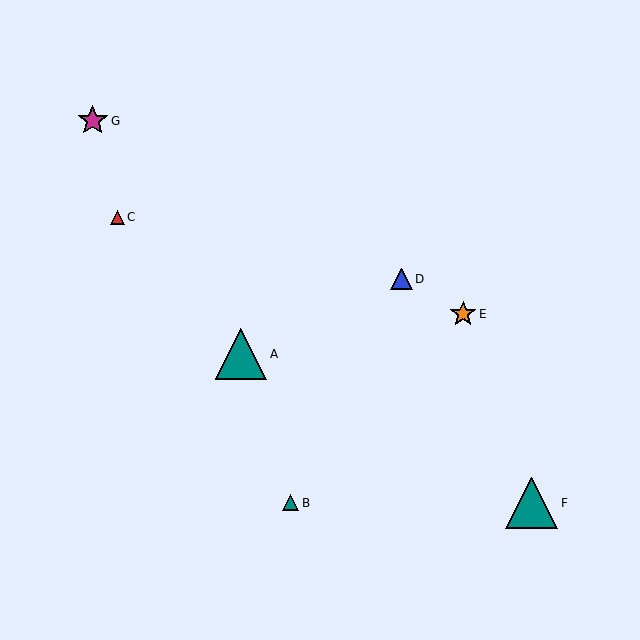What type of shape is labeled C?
Shape C is a red triangle.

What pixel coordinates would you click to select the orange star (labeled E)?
Click at (463, 314) to select the orange star E.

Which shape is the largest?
The teal triangle (labeled F) is the largest.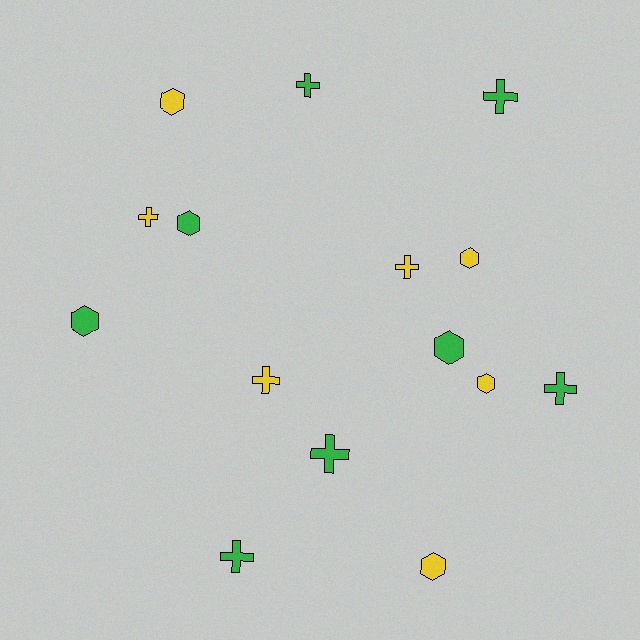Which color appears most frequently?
Green, with 8 objects.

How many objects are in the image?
There are 15 objects.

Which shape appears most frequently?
Cross, with 8 objects.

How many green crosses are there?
There are 5 green crosses.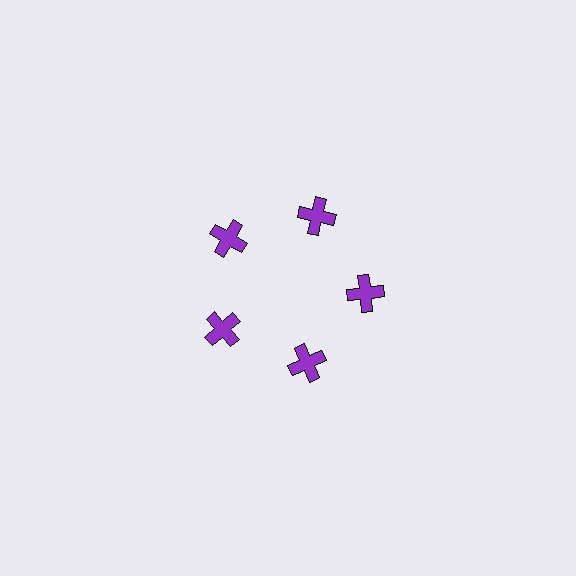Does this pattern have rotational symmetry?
Yes, this pattern has 5-fold rotational symmetry. It looks the same after rotating 72 degrees around the center.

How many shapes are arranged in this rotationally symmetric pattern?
There are 5 shapes, arranged in 5 groups of 1.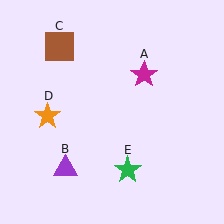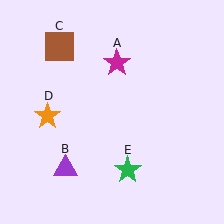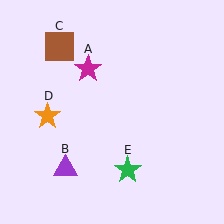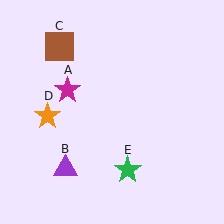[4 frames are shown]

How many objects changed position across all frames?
1 object changed position: magenta star (object A).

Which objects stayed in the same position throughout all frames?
Purple triangle (object B) and brown square (object C) and orange star (object D) and green star (object E) remained stationary.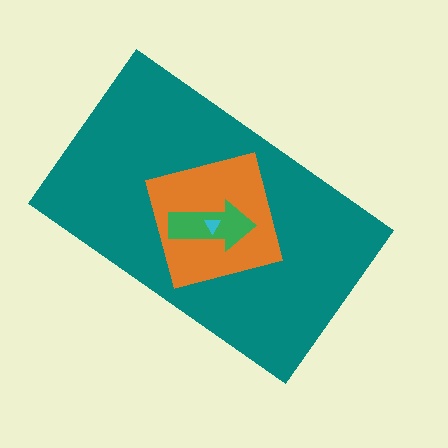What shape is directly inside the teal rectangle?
The orange square.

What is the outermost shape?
The teal rectangle.